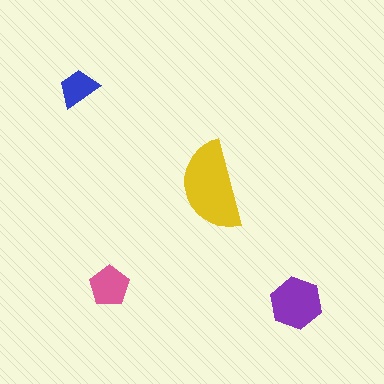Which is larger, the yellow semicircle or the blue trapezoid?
The yellow semicircle.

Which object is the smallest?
The blue trapezoid.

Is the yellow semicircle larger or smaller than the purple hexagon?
Larger.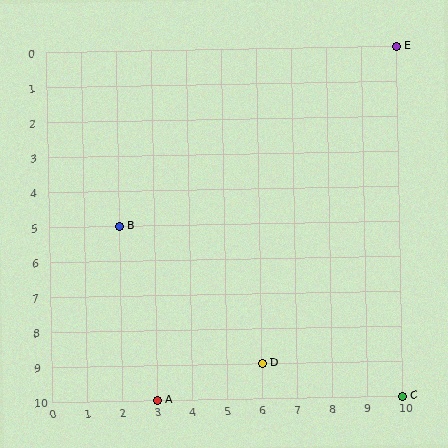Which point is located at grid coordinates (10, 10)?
Point C is at (10, 10).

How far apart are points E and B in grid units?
Points E and B are 8 columns and 5 rows apart (about 9.4 grid units diagonally).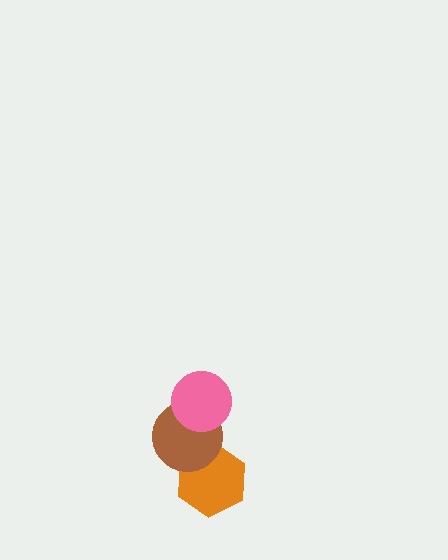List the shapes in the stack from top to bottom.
From top to bottom: the pink circle, the brown circle, the orange hexagon.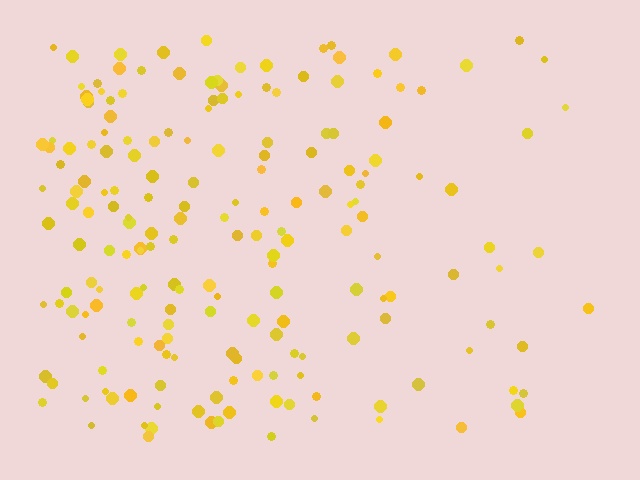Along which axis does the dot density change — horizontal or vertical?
Horizontal.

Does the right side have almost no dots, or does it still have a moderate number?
Still a moderate number, just noticeably fewer than the left.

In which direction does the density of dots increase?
From right to left, with the left side densest.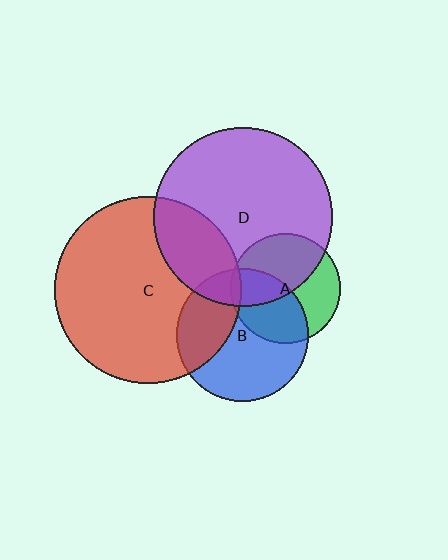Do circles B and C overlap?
Yes.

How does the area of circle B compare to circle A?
Approximately 1.4 times.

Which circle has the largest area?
Circle C (red).